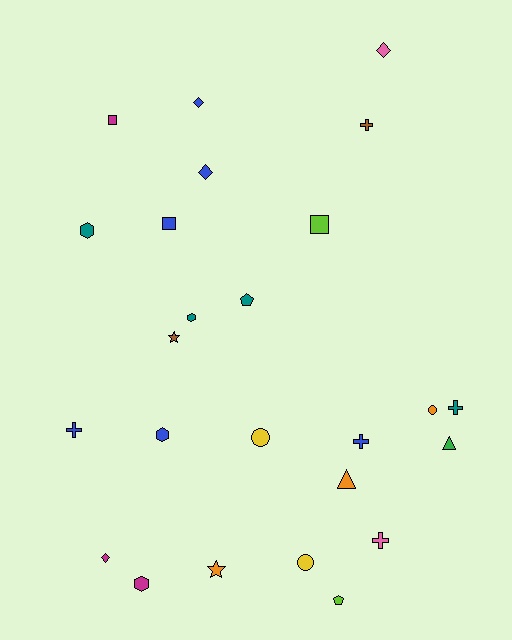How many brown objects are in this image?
There are 2 brown objects.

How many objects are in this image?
There are 25 objects.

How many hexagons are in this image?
There are 4 hexagons.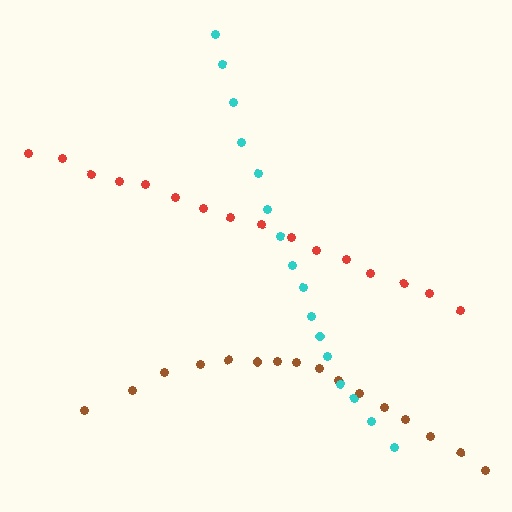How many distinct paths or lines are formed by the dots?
There are 3 distinct paths.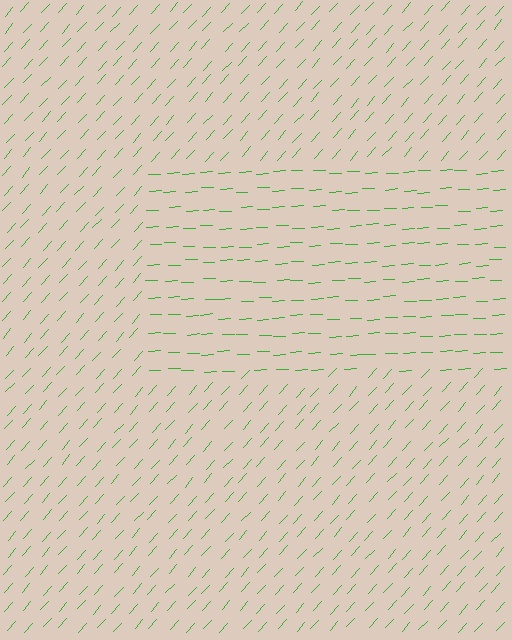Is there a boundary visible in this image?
Yes, there is a texture boundary formed by a change in line orientation.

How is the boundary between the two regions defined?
The boundary is defined purely by a change in line orientation (approximately 45 degrees difference). All lines are the same color and thickness.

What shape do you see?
I see a rectangle.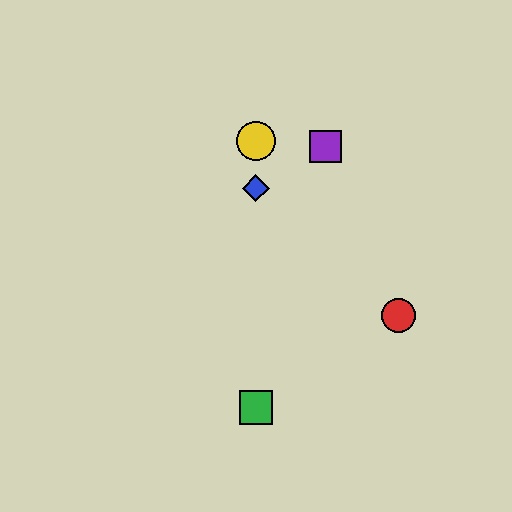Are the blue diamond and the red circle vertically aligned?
No, the blue diamond is at x≈256 and the red circle is at x≈398.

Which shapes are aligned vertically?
The blue diamond, the green square, the yellow circle are aligned vertically.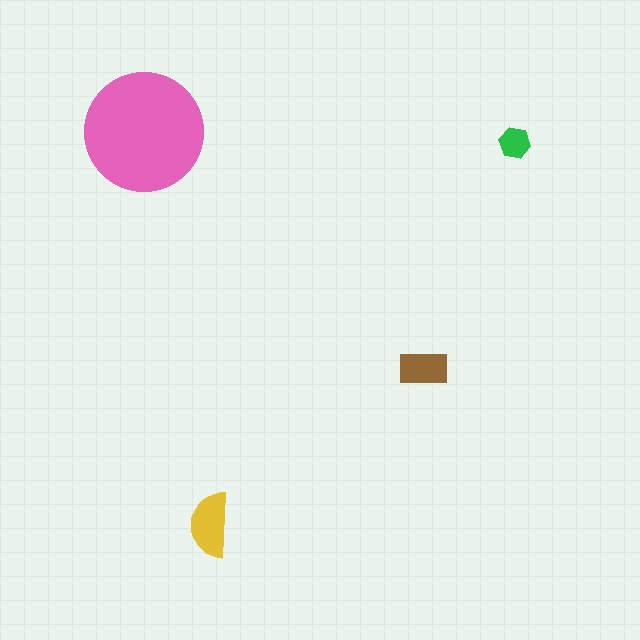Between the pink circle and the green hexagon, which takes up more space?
The pink circle.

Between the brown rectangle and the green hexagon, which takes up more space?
The brown rectangle.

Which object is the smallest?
The green hexagon.